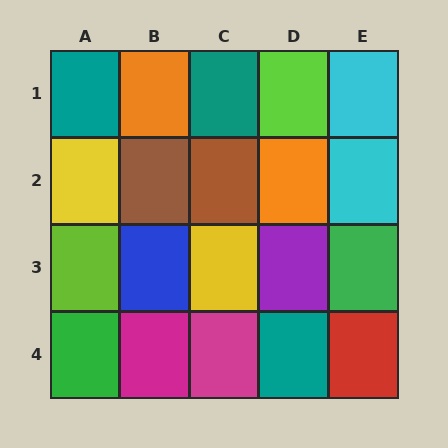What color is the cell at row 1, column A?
Teal.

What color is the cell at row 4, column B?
Magenta.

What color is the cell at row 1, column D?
Lime.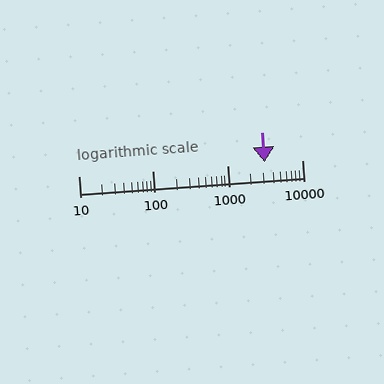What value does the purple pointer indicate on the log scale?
The pointer indicates approximately 3100.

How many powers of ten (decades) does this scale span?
The scale spans 3 decades, from 10 to 10000.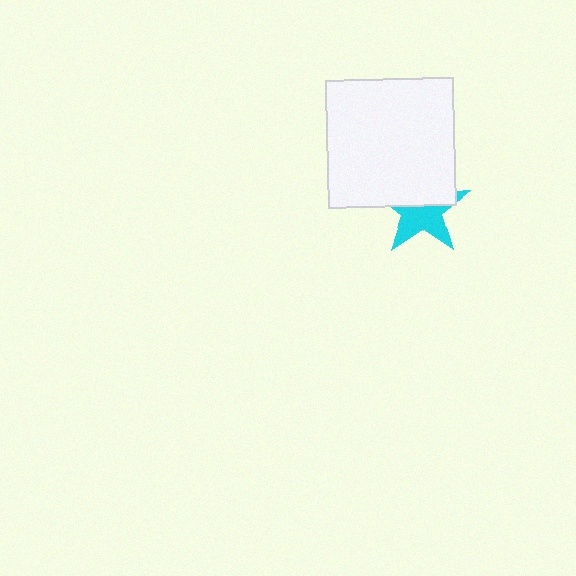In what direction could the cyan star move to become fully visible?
The cyan star could move down. That would shift it out from behind the white square entirely.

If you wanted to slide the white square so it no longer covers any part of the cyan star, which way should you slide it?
Slide it up — that is the most direct way to separate the two shapes.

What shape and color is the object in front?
The object in front is a white square.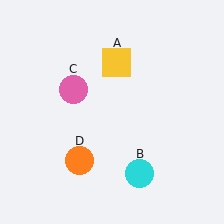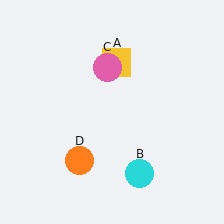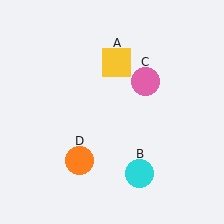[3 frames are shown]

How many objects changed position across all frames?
1 object changed position: pink circle (object C).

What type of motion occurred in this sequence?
The pink circle (object C) rotated clockwise around the center of the scene.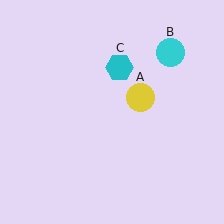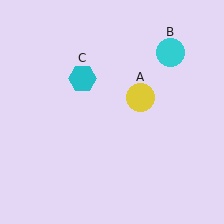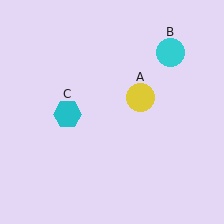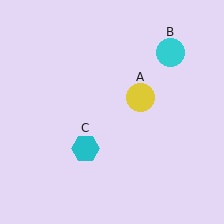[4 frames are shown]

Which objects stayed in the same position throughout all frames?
Yellow circle (object A) and cyan circle (object B) remained stationary.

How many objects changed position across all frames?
1 object changed position: cyan hexagon (object C).